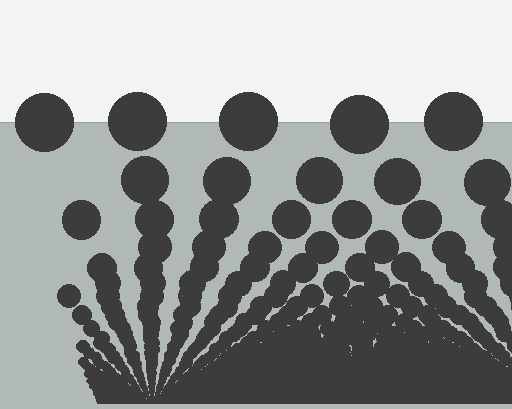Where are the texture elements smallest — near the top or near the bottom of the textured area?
Near the bottom.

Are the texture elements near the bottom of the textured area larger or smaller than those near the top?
Smaller. The gradient is inverted — elements near the bottom are smaller and denser.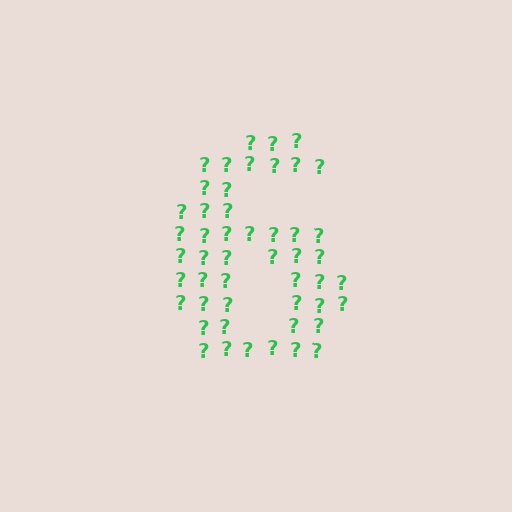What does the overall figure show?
The overall figure shows the digit 6.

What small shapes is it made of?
It is made of small question marks.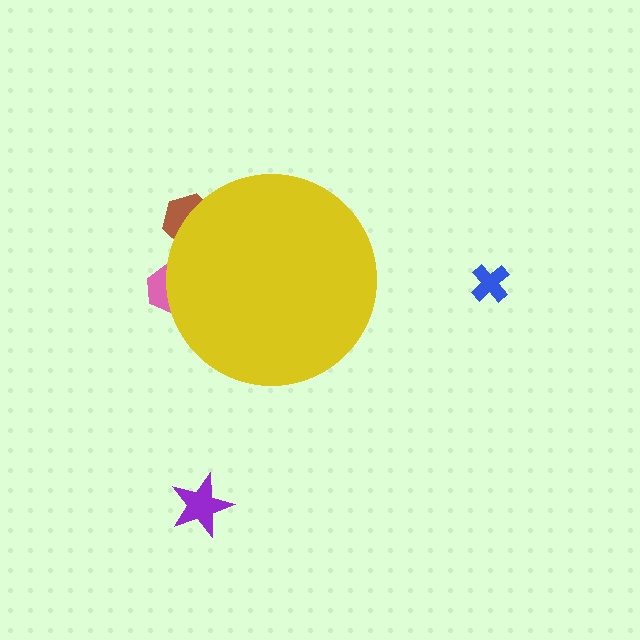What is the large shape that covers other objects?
A yellow circle.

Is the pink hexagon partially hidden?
Yes, the pink hexagon is partially hidden behind the yellow circle.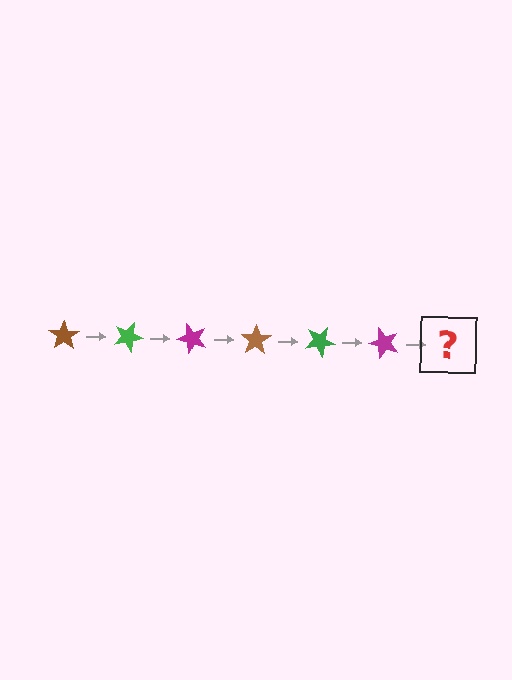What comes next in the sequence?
The next element should be a brown star, rotated 150 degrees from the start.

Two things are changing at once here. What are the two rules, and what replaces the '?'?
The two rules are that it rotates 25 degrees each step and the color cycles through brown, green, and magenta. The '?' should be a brown star, rotated 150 degrees from the start.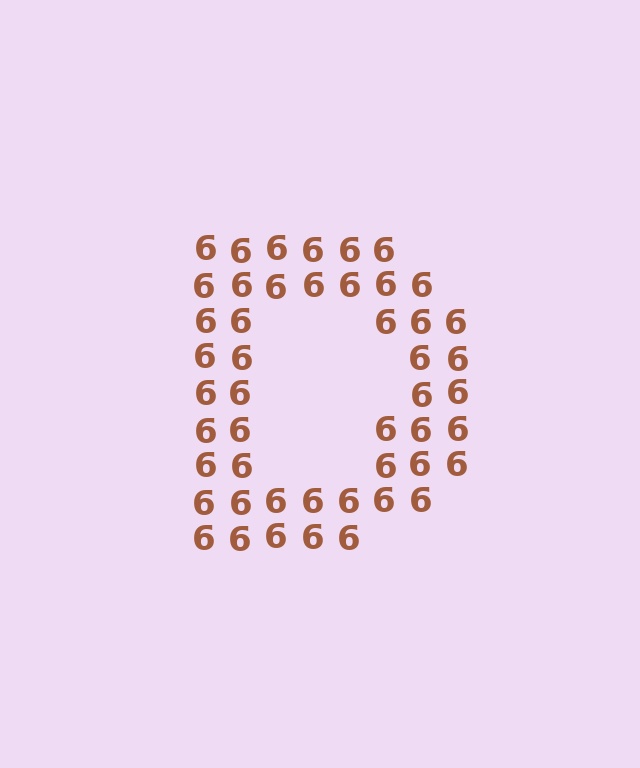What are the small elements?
The small elements are digit 6's.